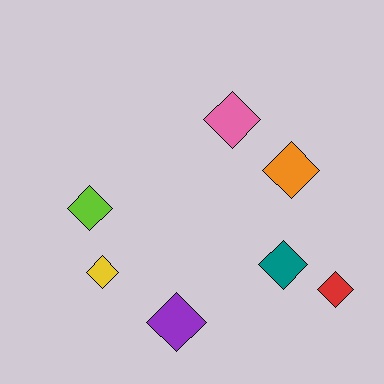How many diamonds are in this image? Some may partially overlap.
There are 7 diamonds.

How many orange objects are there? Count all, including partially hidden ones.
There is 1 orange object.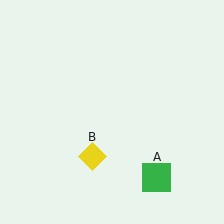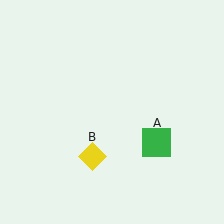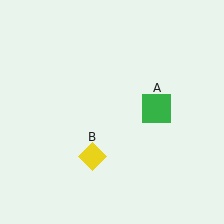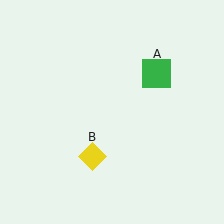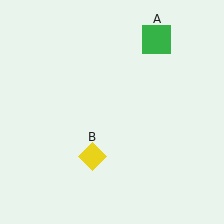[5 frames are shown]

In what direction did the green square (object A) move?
The green square (object A) moved up.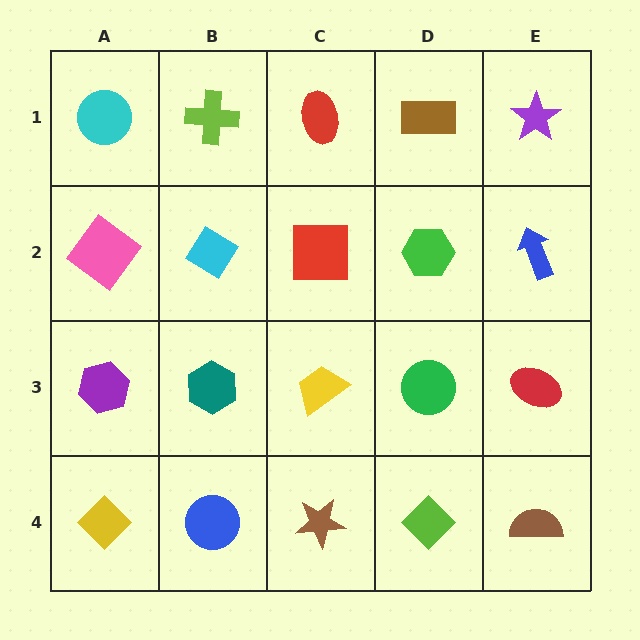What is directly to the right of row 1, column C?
A brown rectangle.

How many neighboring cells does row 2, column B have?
4.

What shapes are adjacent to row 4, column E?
A red ellipse (row 3, column E), a lime diamond (row 4, column D).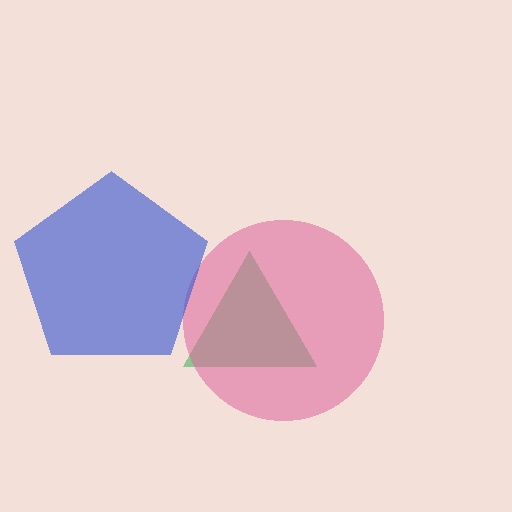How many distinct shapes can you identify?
There are 3 distinct shapes: a green triangle, a pink circle, a blue pentagon.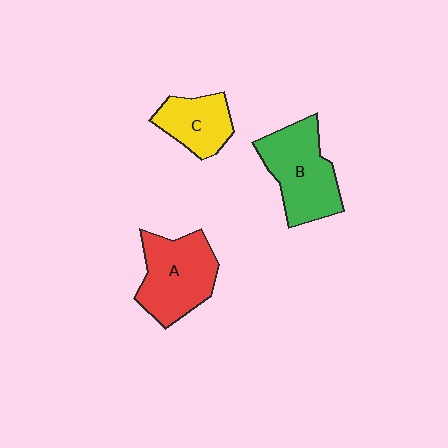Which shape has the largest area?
Shape B (green).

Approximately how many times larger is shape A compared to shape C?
Approximately 1.6 times.